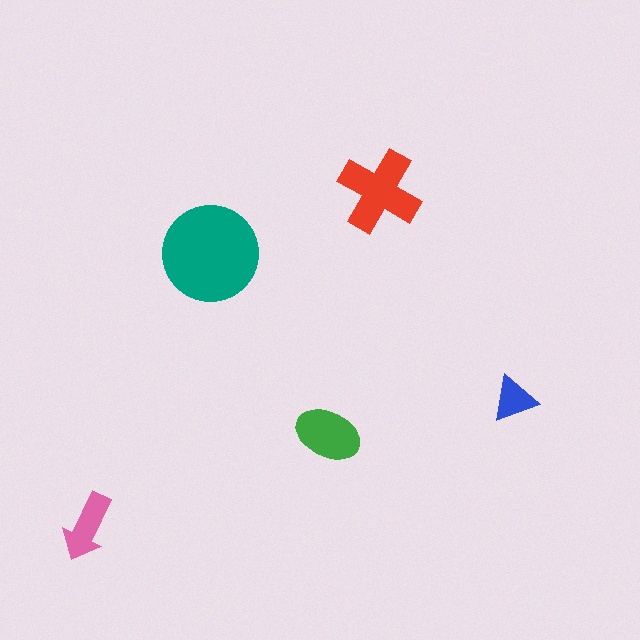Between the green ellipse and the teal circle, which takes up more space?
The teal circle.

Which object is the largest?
The teal circle.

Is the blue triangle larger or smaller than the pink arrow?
Smaller.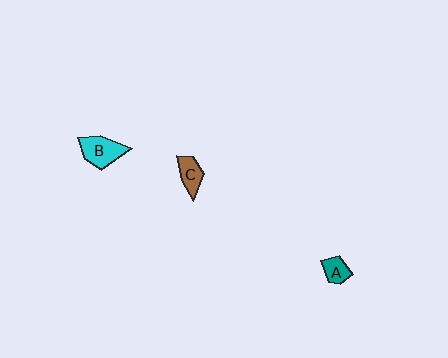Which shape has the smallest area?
Shape A (teal).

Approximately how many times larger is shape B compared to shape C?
Approximately 1.5 times.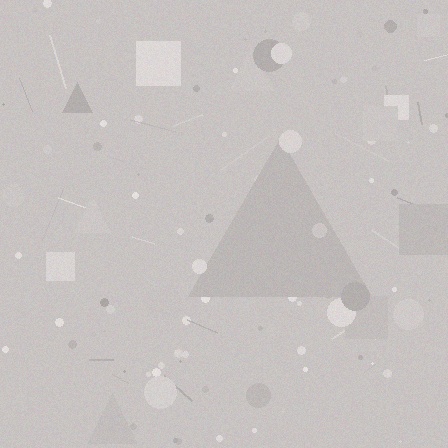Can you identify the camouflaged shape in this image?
The camouflaged shape is a triangle.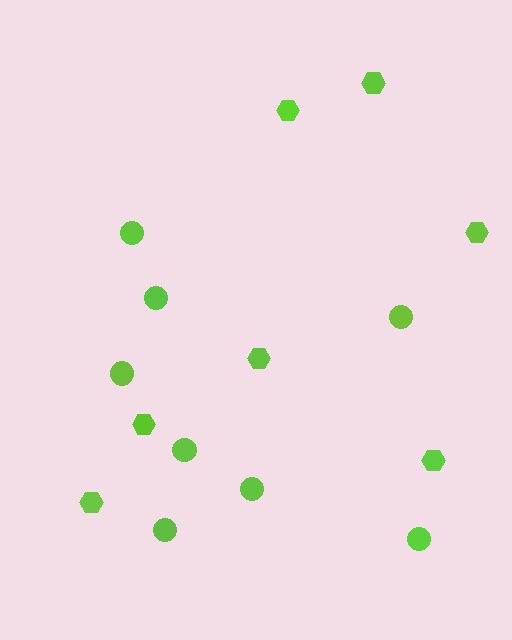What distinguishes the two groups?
There are 2 groups: one group of circles (8) and one group of hexagons (7).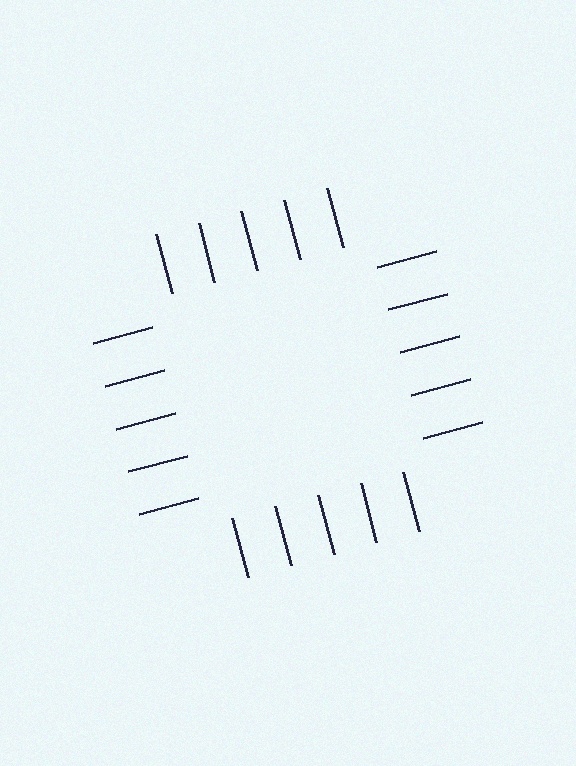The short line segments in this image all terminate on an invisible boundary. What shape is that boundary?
An illusory square — the line segments terminate on its edges but no continuous stroke is drawn.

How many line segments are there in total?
20 — 5 along each of the 4 edges.